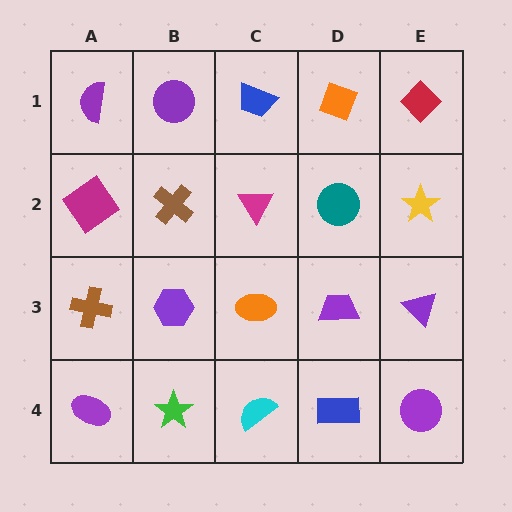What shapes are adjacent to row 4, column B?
A purple hexagon (row 3, column B), a purple ellipse (row 4, column A), a cyan semicircle (row 4, column C).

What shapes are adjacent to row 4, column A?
A brown cross (row 3, column A), a green star (row 4, column B).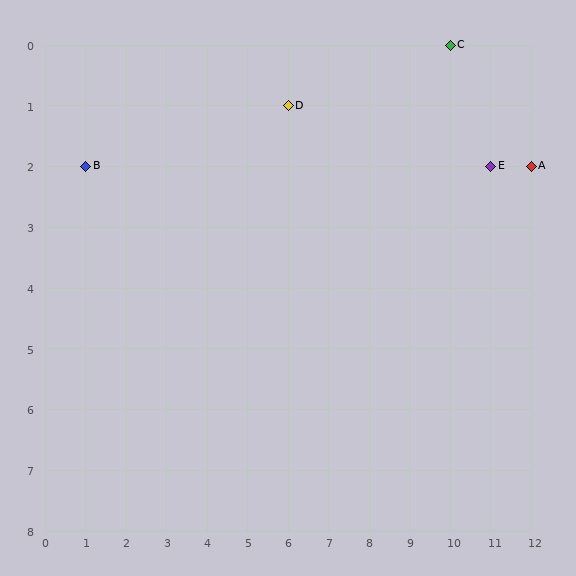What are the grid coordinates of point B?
Point B is at grid coordinates (1, 2).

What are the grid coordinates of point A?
Point A is at grid coordinates (12, 2).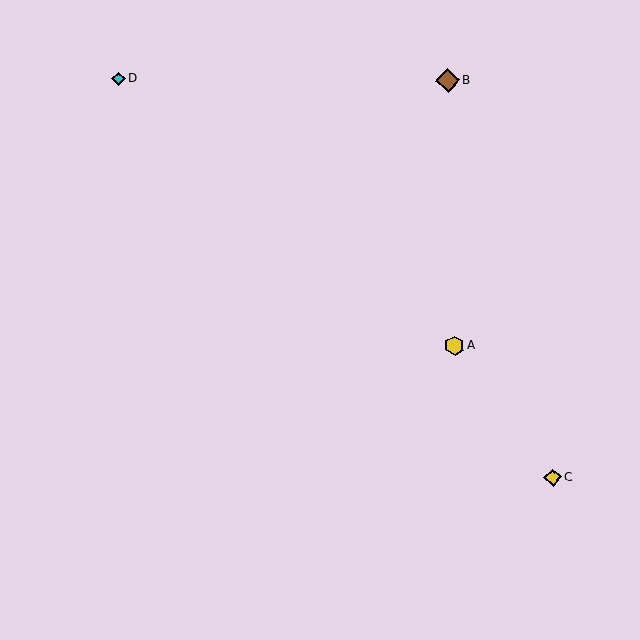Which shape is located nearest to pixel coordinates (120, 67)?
The cyan diamond (labeled D) at (118, 79) is nearest to that location.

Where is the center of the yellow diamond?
The center of the yellow diamond is at (553, 478).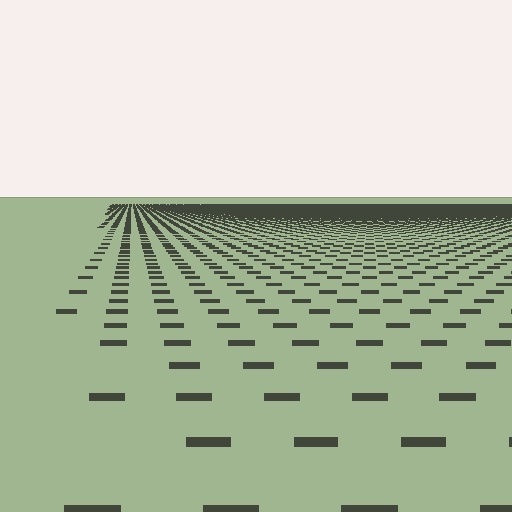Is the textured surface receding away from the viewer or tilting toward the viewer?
The surface is receding away from the viewer. Texture elements get smaller and denser toward the top.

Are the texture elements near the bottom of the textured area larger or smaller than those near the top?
Larger. Near the bottom, elements are closer to the viewer and appear at a bigger on-screen size.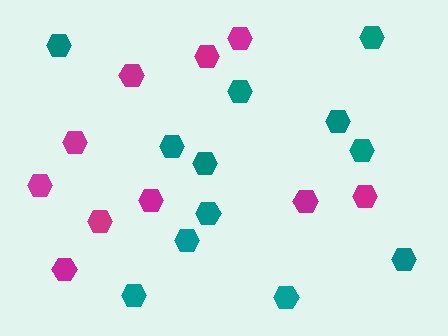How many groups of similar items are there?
There are 2 groups: one group of magenta hexagons (10) and one group of teal hexagons (12).